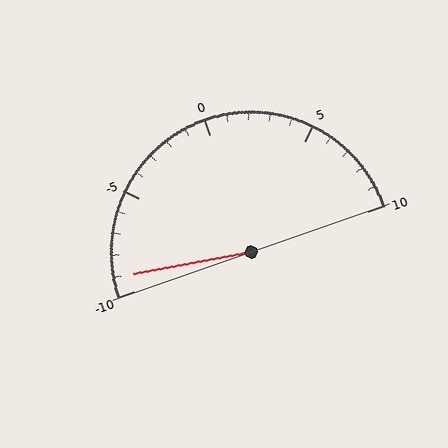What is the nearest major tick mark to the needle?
The nearest major tick mark is -10.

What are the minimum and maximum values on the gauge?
The gauge ranges from -10 to 10.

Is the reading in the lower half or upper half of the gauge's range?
The reading is in the lower half of the range (-10 to 10).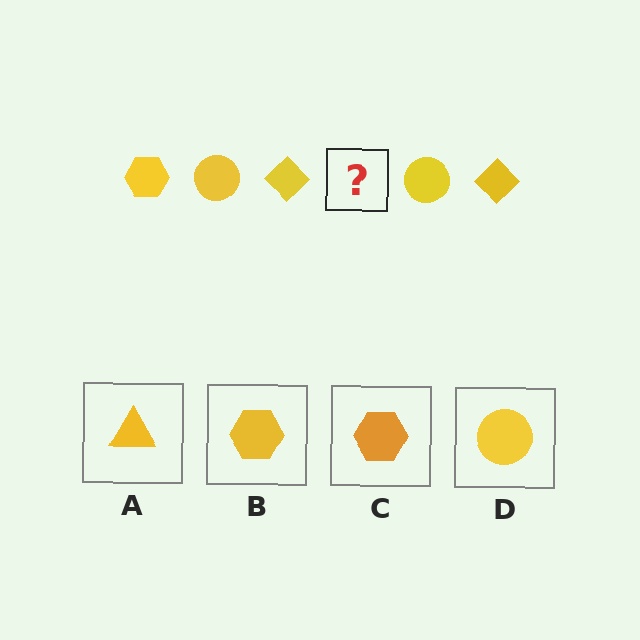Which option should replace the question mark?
Option B.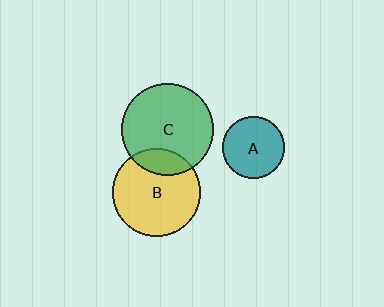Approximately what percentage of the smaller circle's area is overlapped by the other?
Approximately 20%.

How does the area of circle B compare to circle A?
Approximately 2.0 times.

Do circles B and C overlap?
Yes.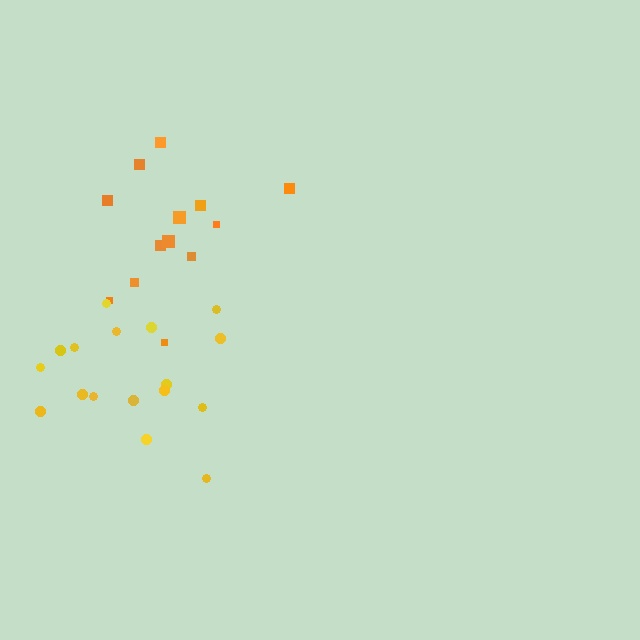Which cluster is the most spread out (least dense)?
Orange.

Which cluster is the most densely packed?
Yellow.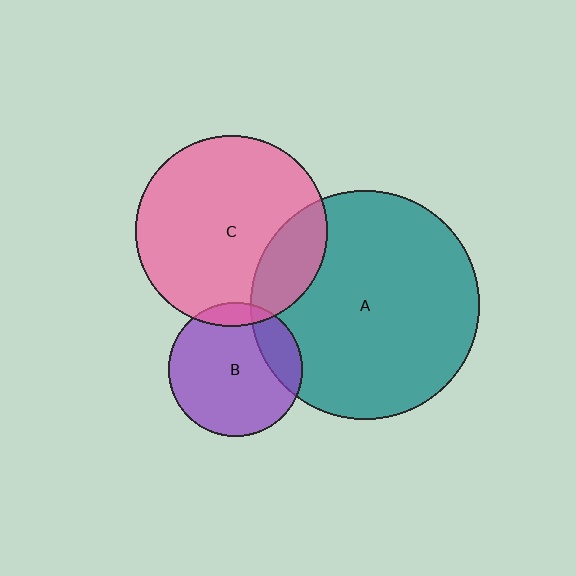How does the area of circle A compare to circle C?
Approximately 1.4 times.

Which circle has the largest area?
Circle A (teal).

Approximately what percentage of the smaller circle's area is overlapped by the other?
Approximately 20%.